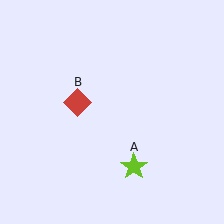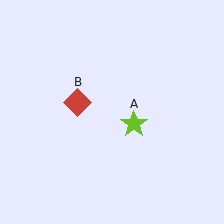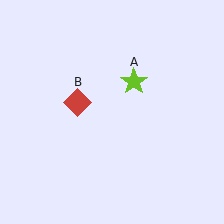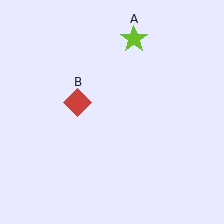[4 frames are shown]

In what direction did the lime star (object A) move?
The lime star (object A) moved up.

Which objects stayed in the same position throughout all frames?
Red diamond (object B) remained stationary.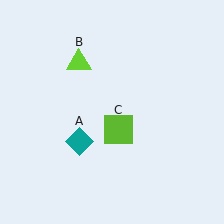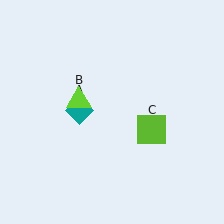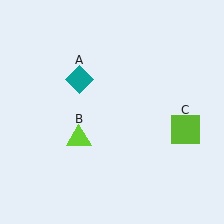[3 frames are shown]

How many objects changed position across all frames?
3 objects changed position: teal diamond (object A), lime triangle (object B), lime square (object C).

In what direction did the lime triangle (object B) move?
The lime triangle (object B) moved down.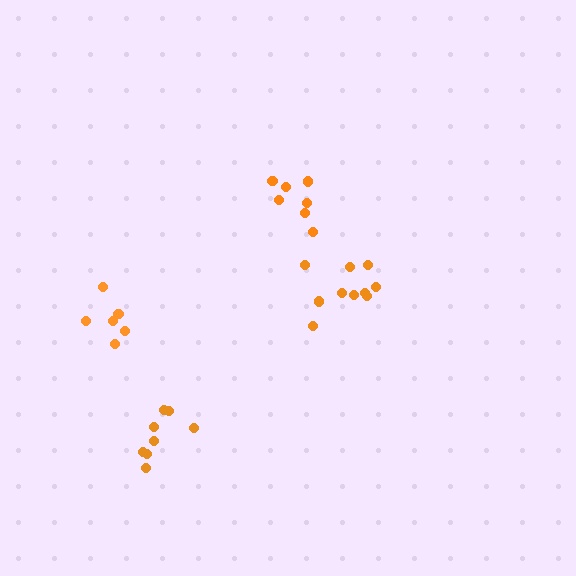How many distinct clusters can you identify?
There are 4 distinct clusters.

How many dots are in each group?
Group 1: 6 dots, Group 2: 7 dots, Group 3: 10 dots, Group 4: 8 dots (31 total).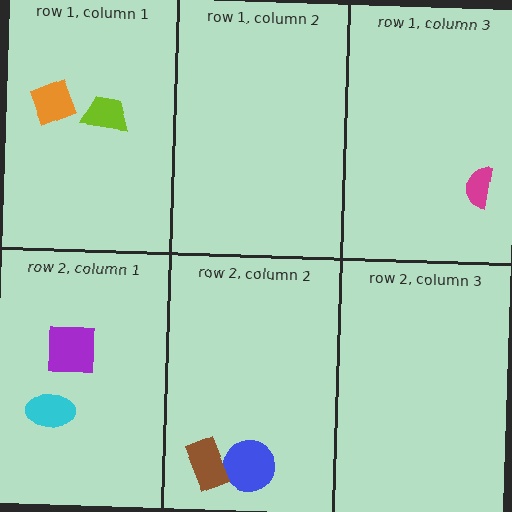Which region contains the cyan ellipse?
The row 2, column 1 region.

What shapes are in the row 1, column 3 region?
The magenta semicircle.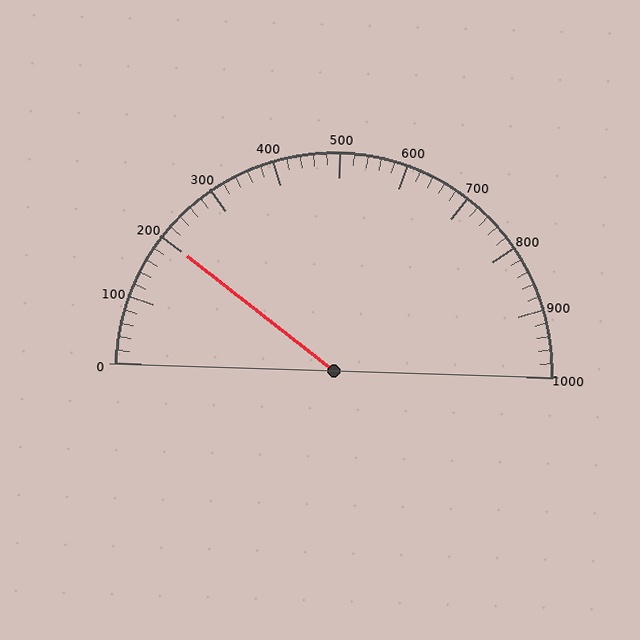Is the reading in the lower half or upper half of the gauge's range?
The reading is in the lower half of the range (0 to 1000).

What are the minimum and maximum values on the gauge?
The gauge ranges from 0 to 1000.